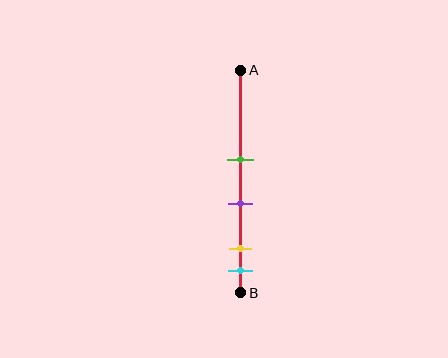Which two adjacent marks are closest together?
The yellow and cyan marks are the closest adjacent pair.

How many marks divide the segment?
There are 4 marks dividing the segment.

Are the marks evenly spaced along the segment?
No, the marks are not evenly spaced.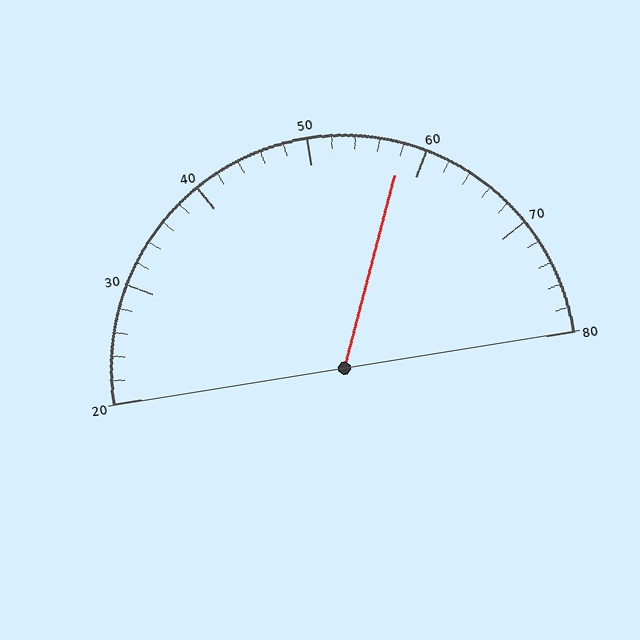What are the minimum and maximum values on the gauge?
The gauge ranges from 20 to 80.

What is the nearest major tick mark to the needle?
The nearest major tick mark is 60.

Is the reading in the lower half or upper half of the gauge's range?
The reading is in the upper half of the range (20 to 80).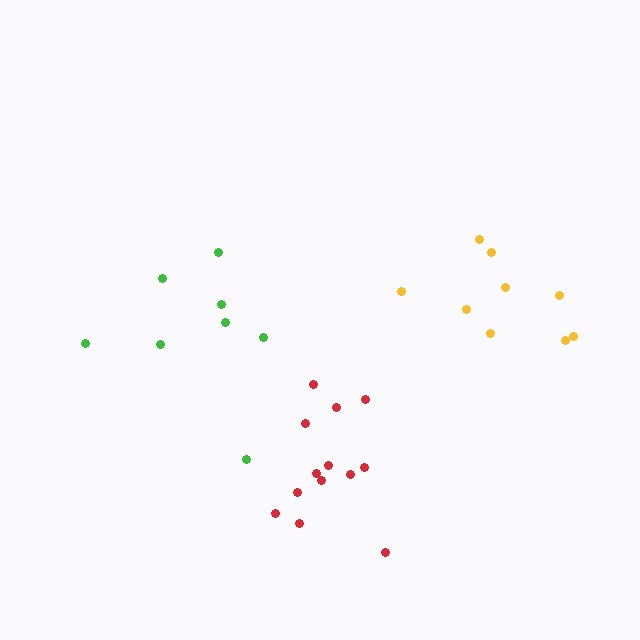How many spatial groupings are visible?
There are 3 spatial groupings.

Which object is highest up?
The yellow cluster is topmost.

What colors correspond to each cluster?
The clusters are colored: yellow, green, red.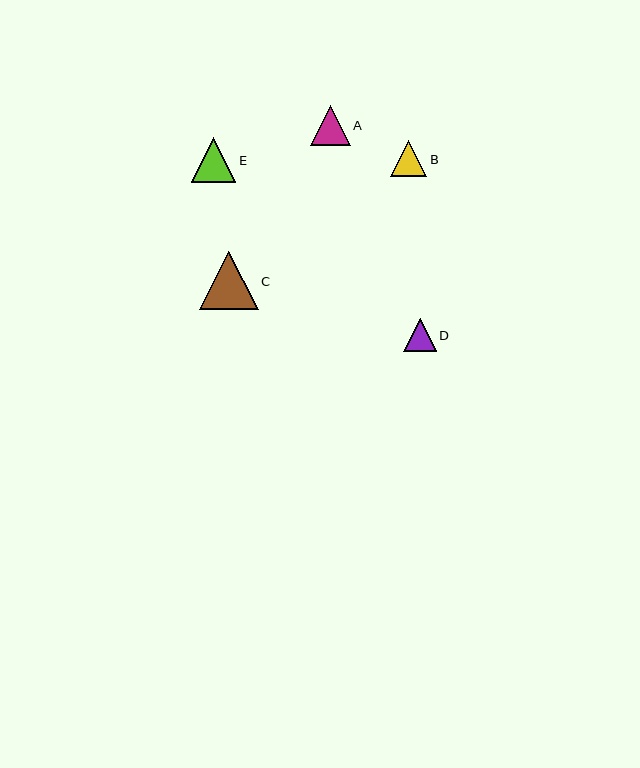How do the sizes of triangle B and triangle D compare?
Triangle B and triangle D are approximately the same size.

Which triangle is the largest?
Triangle C is the largest with a size of approximately 59 pixels.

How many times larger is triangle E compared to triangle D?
Triangle E is approximately 1.4 times the size of triangle D.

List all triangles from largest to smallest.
From largest to smallest: C, E, A, B, D.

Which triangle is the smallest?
Triangle D is the smallest with a size of approximately 33 pixels.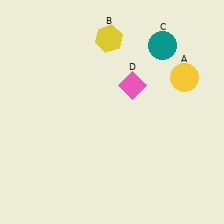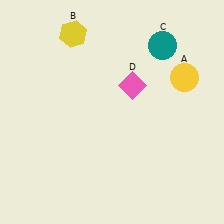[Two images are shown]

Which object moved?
The yellow hexagon (B) moved left.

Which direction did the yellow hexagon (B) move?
The yellow hexagon (B) moved left.